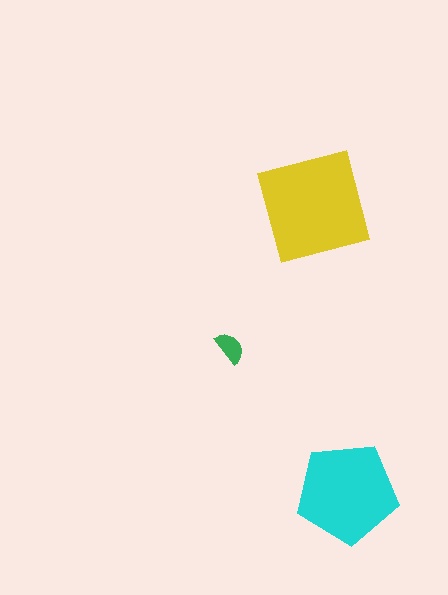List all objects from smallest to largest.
The green semicircle, the cyan pentagon, the yellow square.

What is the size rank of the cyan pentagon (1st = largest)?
2nd.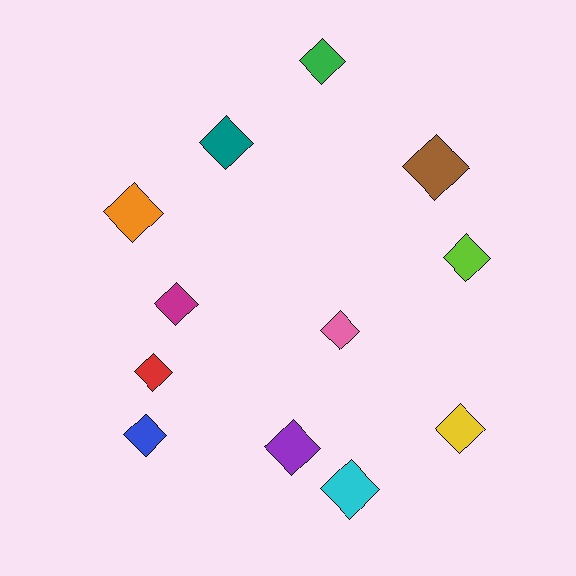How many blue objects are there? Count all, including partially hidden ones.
There is 1 blue object.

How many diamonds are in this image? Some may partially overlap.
There are 12 diamonds.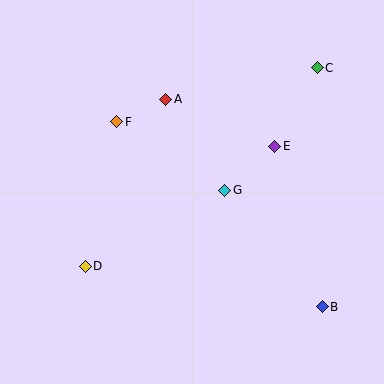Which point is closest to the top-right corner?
Point C is closest to the top-right corner.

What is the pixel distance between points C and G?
The distance between C and G is 153 pixels.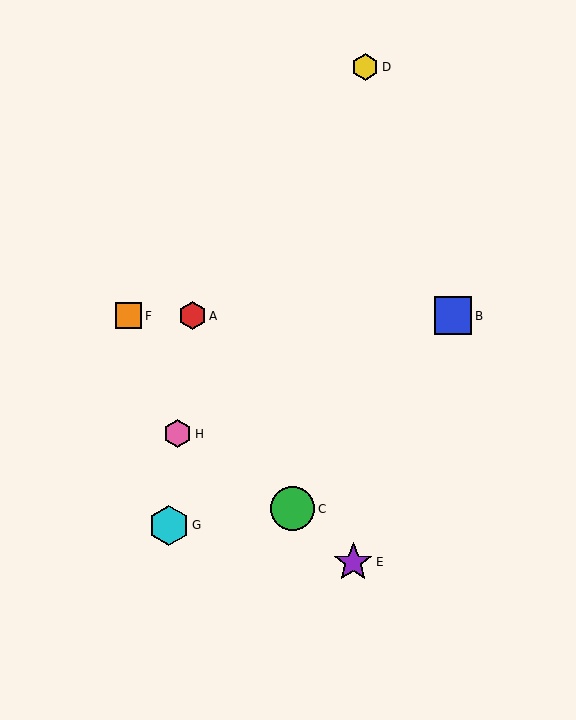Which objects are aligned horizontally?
Objects A, B, F are aligned horizontally.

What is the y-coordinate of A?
Object A is at y≈316.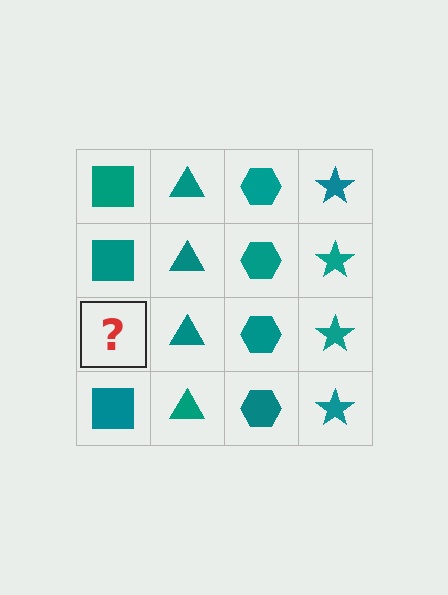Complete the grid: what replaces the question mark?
The question mark should be replaced with a teal square.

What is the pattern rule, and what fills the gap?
The rule is that each column has a consistent shape. The gap should be filled with a teal square.